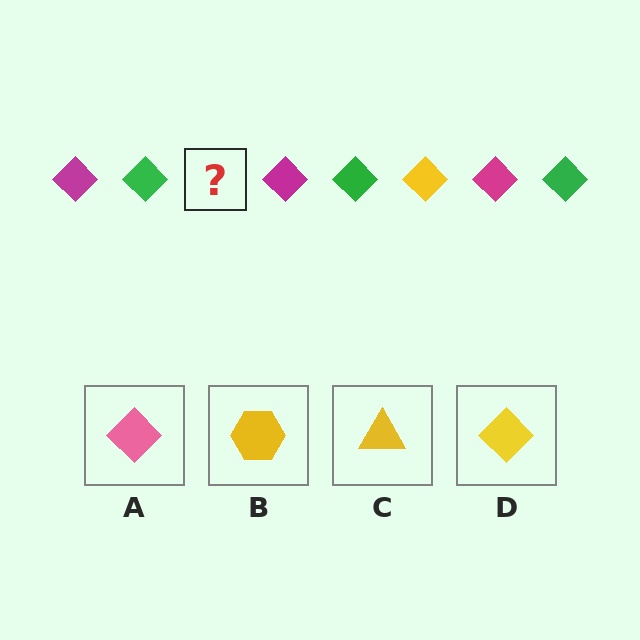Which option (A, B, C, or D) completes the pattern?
D.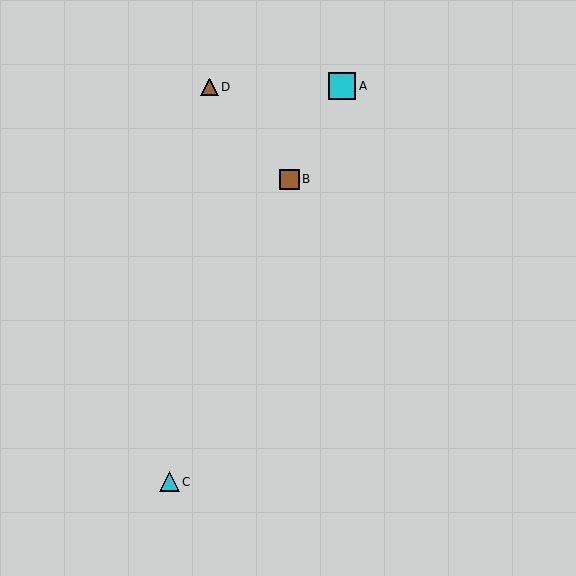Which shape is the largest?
The cyan square (labeled A) is the largest.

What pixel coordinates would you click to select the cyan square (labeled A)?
Click at (342, 86) to select the cyan square A.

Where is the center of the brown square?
The center of the brown square is at (289, 179).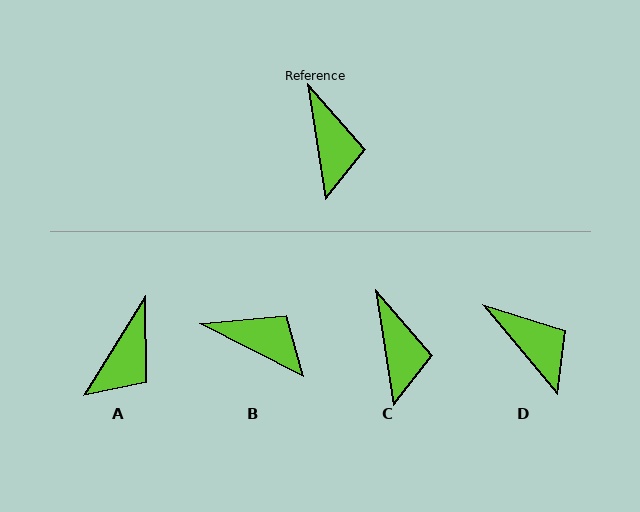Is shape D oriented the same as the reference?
No, it is off by about 31 degrees.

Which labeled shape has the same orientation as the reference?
C.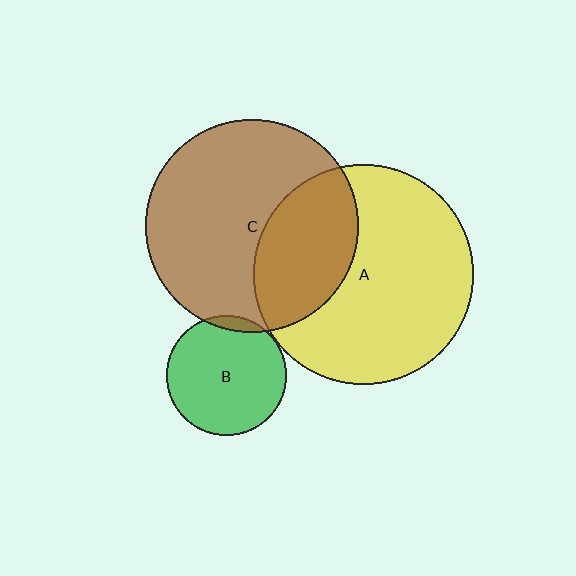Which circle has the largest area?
Circle A (yellow).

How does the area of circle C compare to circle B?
Approximately 3.1 times.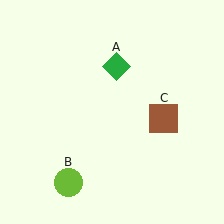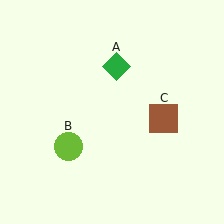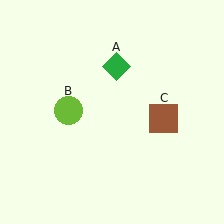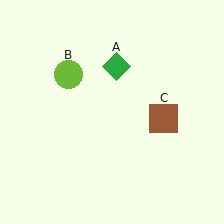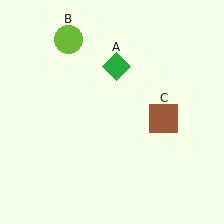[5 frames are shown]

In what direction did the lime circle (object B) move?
The lime circle (object B) moved up.